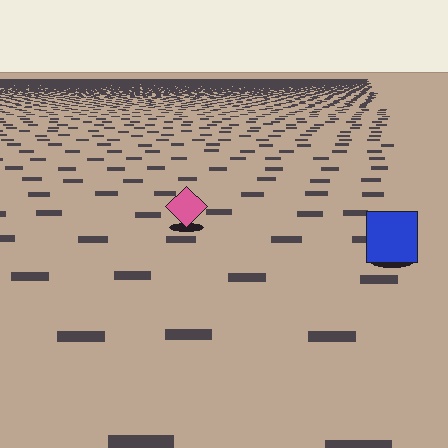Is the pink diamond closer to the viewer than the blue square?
No. The blue square is closer — you can tell from the texture gradient: the ground texture is coarser near it.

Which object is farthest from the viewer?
The pink diamond is farthest from the viewer. It appears smaller and the ground texture around it is denser.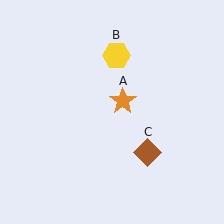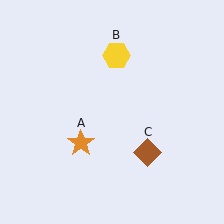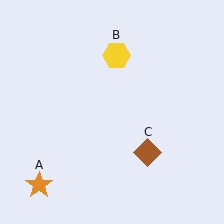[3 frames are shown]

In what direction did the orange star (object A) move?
The orange star (object A) moved down and to the left.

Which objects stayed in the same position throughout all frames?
Yellow hexagon (object B) and brown diamond (object C) remained stationary.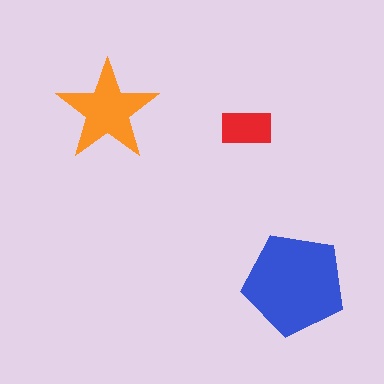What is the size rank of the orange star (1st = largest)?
2nd.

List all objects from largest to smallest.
The blue pentagon, the orange star, the red rectangle.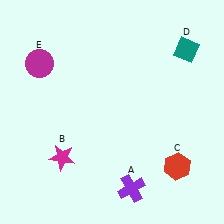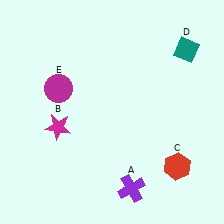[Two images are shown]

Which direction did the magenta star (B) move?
The magenta star (B) moved up.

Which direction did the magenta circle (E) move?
The magenta circle (E) moved down.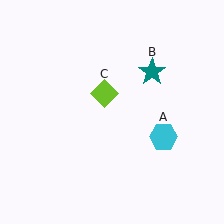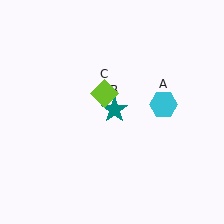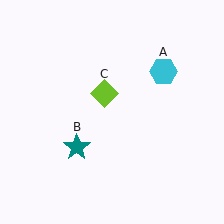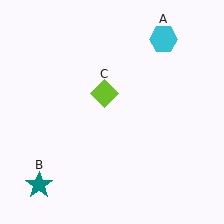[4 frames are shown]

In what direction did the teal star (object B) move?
The teal star (object B) moved down and to the left.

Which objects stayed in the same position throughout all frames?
Lime diamond (object C) remained stationary.